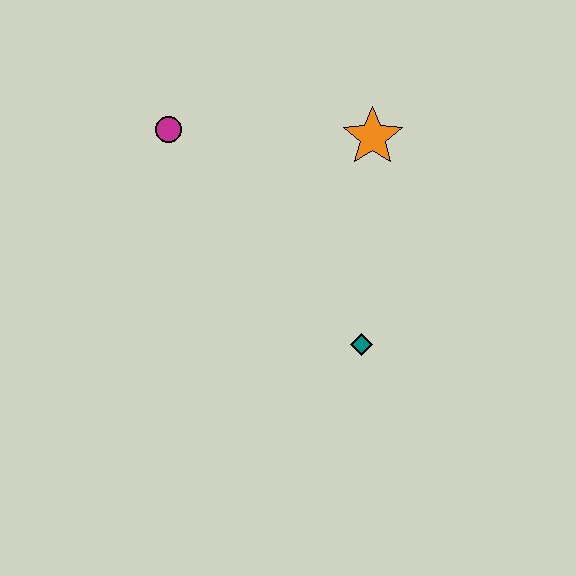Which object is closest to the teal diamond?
The orange star is closest to the teal diamond.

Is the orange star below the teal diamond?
No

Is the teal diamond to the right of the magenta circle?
Yes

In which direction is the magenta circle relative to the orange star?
The magenta circle is to the left of the orange star.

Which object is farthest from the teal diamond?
The magenta circle is farthest from the teal diamond.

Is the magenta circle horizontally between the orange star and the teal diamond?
No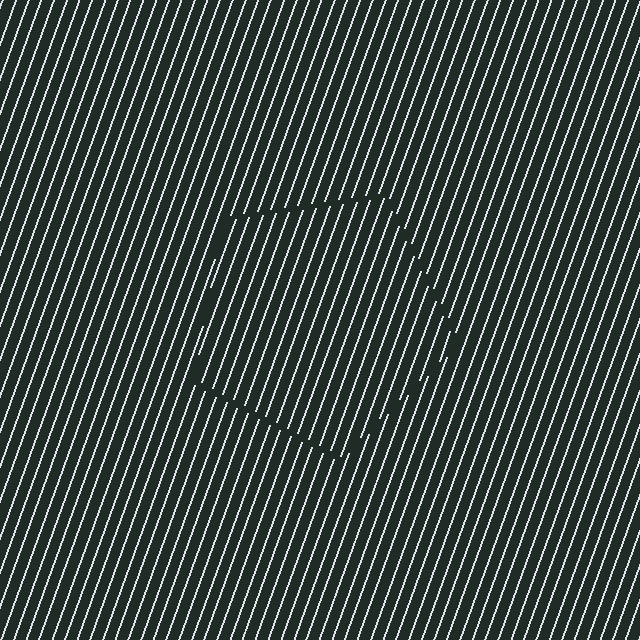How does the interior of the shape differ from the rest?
The interior of the shape contains the same grating, shifted by half a period — the contour is defined by the phase discontinuity where line-ends from the inner and outer gratings abut.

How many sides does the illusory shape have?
5 sides — the line-ends trace a pentagon.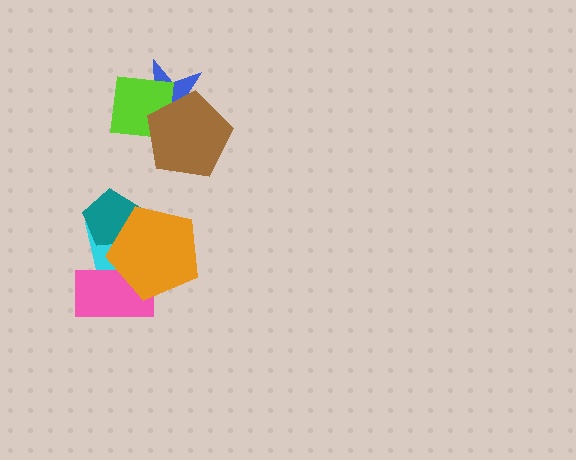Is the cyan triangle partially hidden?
Yes, it is partially covered by another shape.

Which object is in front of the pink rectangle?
The orange pentagon is in front of the pink rectangle.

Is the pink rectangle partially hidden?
Yes, it is partially covered by another shape.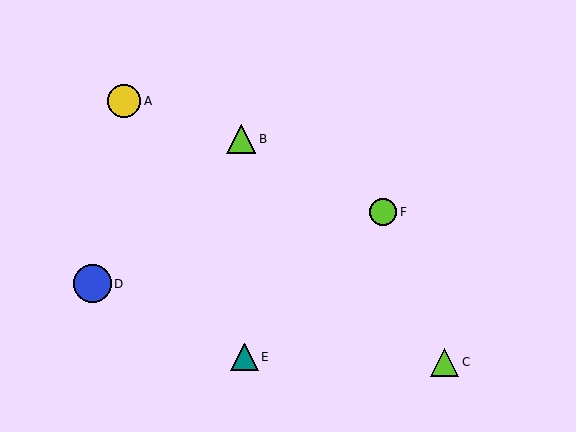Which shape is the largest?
The blue circle (labeled D) is the largest.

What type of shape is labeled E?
Shape E is a teal triangle.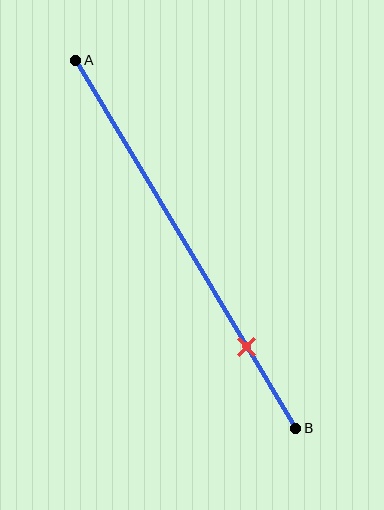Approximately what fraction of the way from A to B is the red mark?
The red mark is approximately 80% of the way from A to B.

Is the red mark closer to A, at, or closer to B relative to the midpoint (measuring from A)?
The red mark is closer to point B than the midpoint of segment AB.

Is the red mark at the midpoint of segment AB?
No, the mark is at about 80% from A, not at the 50% midpoint.